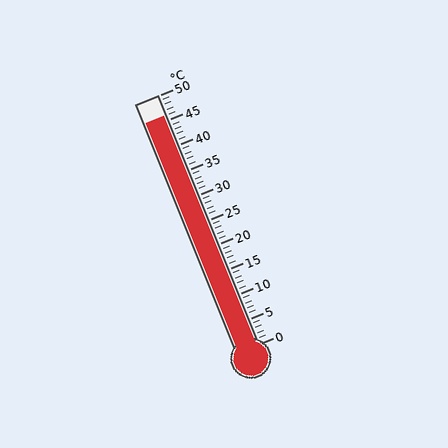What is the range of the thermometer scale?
The thermometer scale ranges from 0°C to 50°C.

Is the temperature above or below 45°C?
The temperature is above 45°C.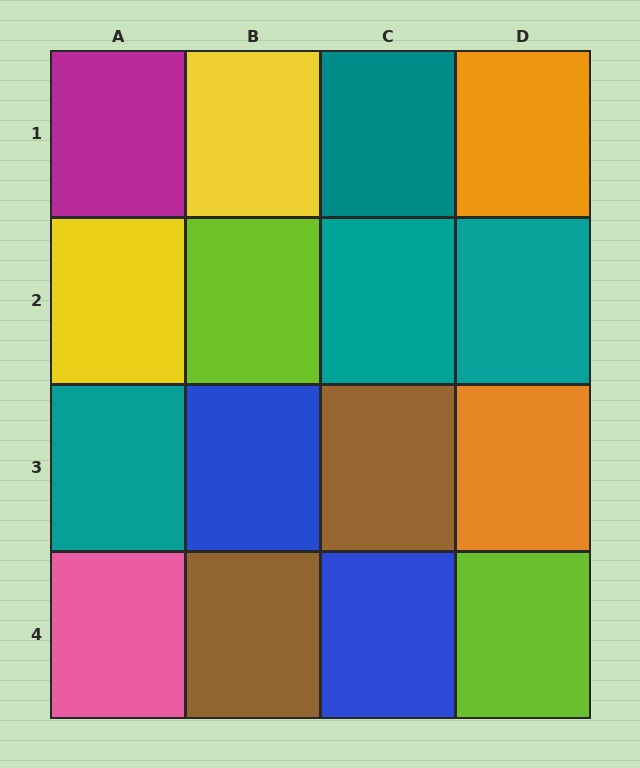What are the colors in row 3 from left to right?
Teal, blue, brown, orange.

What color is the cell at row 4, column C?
Blue.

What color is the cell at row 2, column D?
Teal.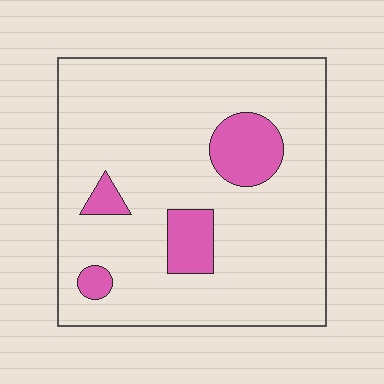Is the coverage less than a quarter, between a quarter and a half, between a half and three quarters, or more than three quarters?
Less than a quarter.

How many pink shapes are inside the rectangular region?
4.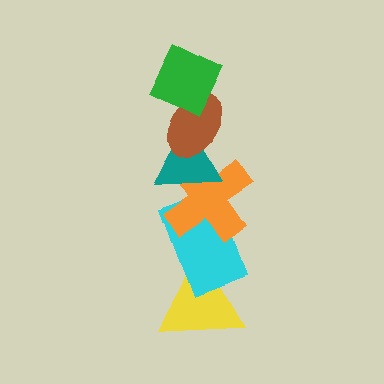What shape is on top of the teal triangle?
The brown ellipse is on top of the teal triangle.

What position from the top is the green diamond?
The green diamond is 1st from the top.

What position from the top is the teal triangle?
The teal triangle is 3rd from the top.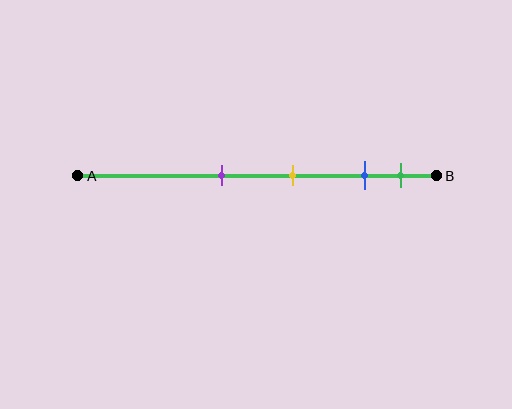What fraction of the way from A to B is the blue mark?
The blue mark is approximately 80% (0.8) of the way from A to B.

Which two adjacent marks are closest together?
The blue and green marks are the closest adjacent pair.